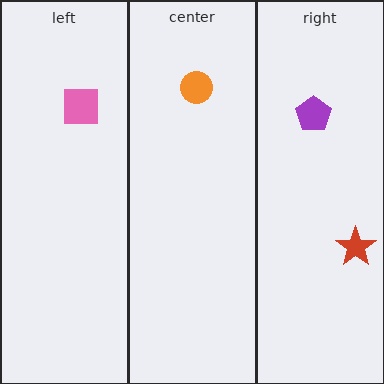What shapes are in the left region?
The pink square.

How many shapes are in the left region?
1.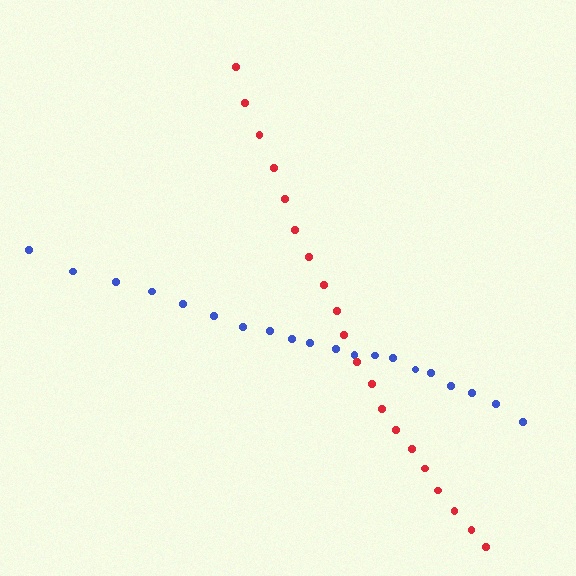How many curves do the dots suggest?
There are 2 distinct paths.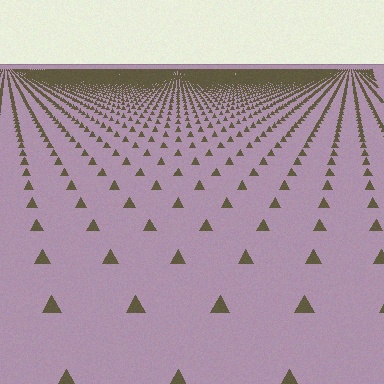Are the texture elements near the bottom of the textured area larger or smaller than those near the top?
Larger. Near the bottom, elements are closer to the viewer and appear at a bigger on-screen size.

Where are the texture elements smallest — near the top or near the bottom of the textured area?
Near the top.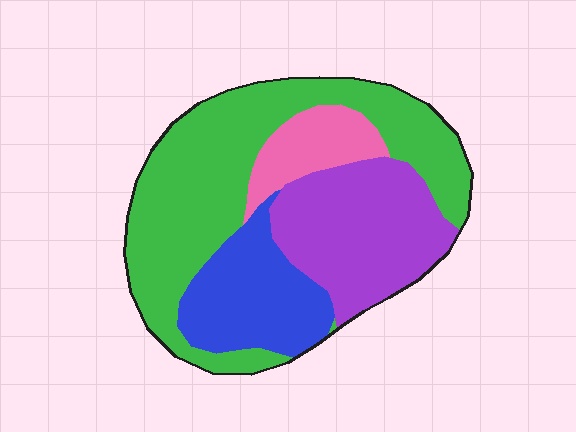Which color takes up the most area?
Green, at roughly 45%.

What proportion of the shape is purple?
Purple takes up between a sixth and a third of the shape.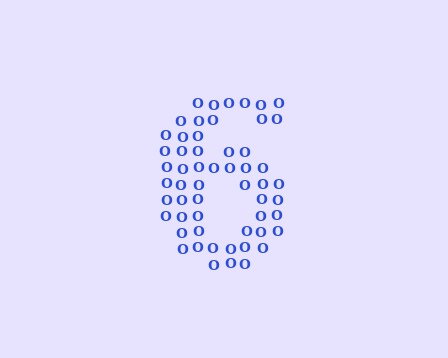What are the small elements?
The small elements are letter O's.